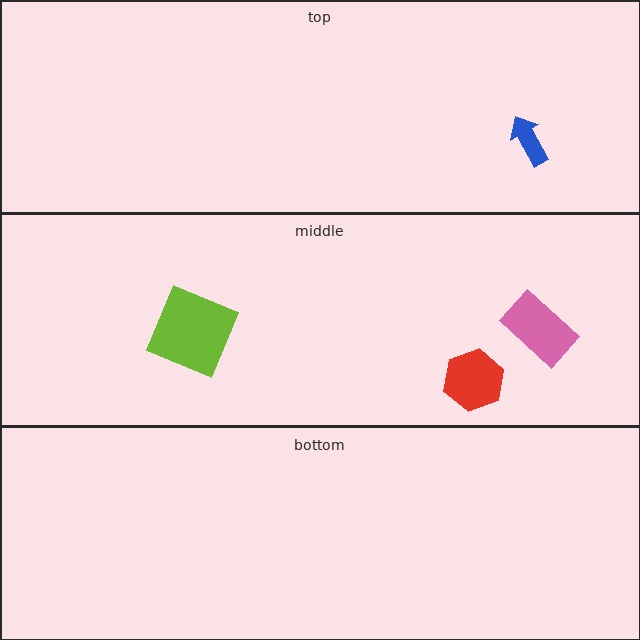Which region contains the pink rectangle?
The middle region.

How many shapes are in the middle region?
3.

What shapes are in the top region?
The blue arrow.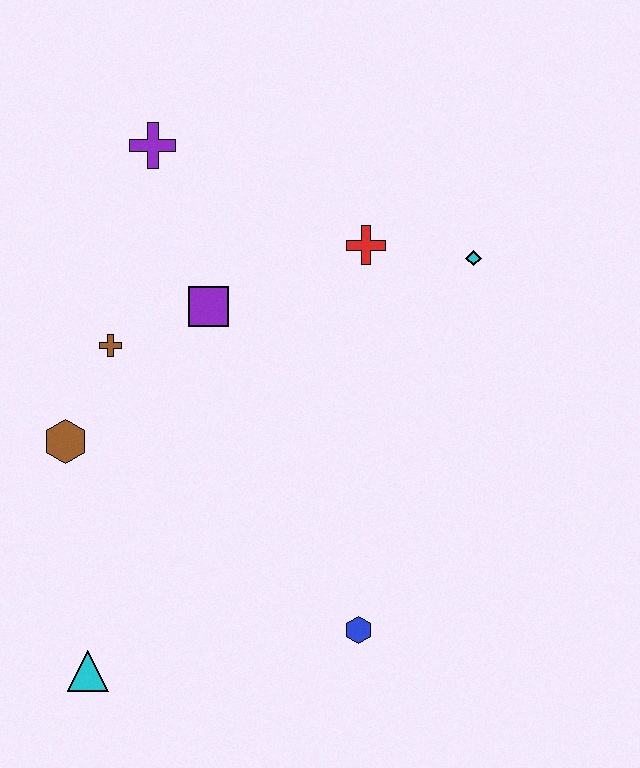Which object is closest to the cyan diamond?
The red cross is closest to the cyan diamond.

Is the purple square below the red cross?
Yes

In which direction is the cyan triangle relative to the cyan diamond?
The cyan triangle is below the cyan diamond.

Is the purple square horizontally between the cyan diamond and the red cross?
No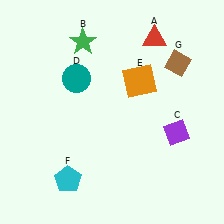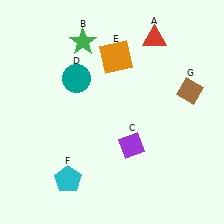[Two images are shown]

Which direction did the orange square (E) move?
The orange square (E) moved up.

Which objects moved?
The objects that moved are: the purple diamond (C), the orange square (E), the brown diamond (G).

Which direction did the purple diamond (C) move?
The purple diamond (C) moved left.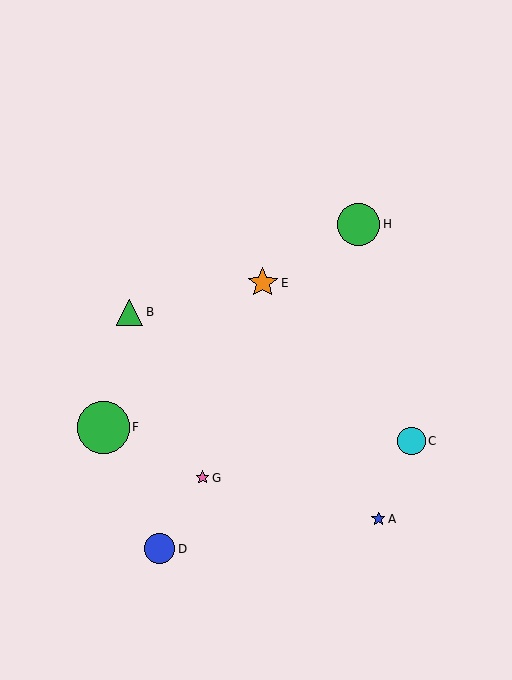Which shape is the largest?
The green circle (labeled F) is the largest.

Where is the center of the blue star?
The center of the blue star is at (378, 519).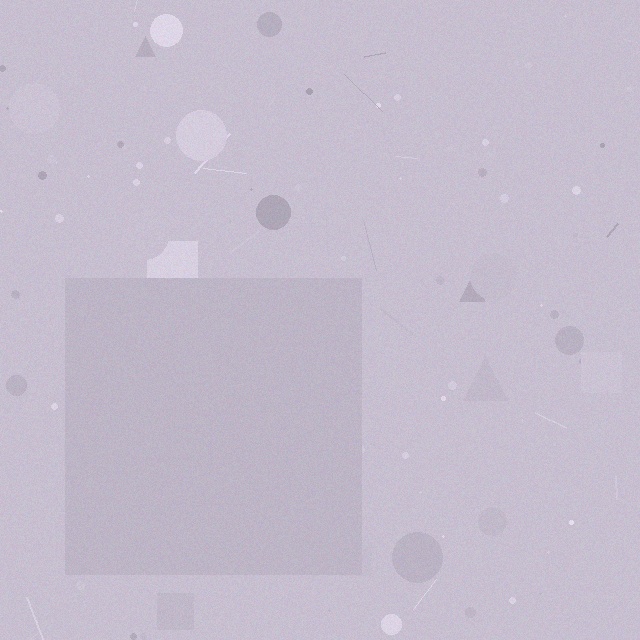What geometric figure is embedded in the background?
A square is embedded in the background.